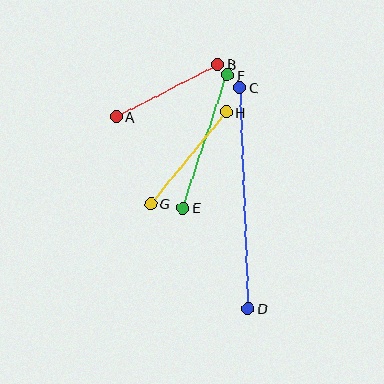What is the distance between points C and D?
The distance is approximately 221 pixels.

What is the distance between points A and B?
The distance is approximately 114 pixels.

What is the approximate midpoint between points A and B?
The midpoint is at approximately (167, 90) pixels.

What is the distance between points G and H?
The distance is approximately 119 pixels.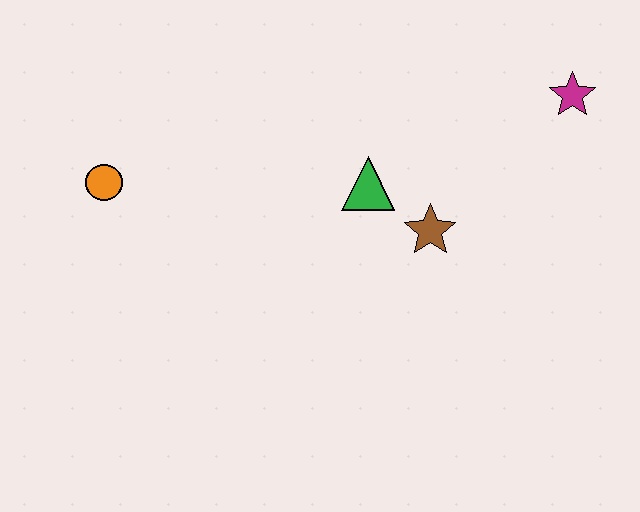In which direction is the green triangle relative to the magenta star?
The green triangle is to the left of the magenta star.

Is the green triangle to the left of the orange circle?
No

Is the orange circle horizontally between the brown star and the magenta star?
No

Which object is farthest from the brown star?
The orange circle is farthest from the brown star.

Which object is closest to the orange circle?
The green triangle is closest to the orange circle.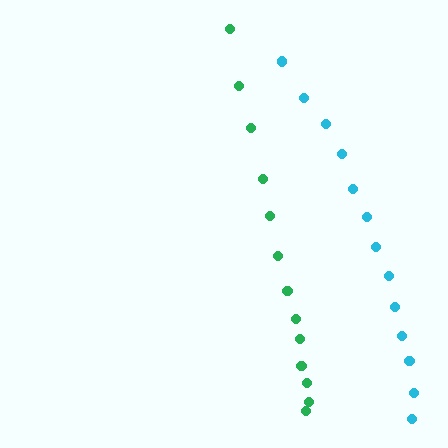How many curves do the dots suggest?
There are 2 distinct paths.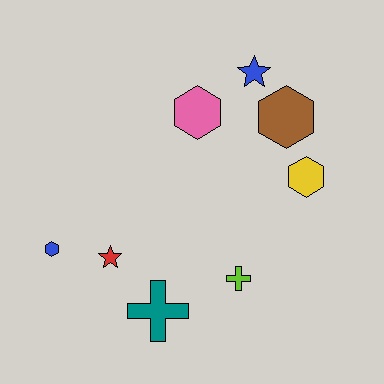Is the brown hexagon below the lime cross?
No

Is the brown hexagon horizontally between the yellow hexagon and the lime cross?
Yes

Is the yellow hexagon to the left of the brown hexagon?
No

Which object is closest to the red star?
The blue hexagon is closest to the red star.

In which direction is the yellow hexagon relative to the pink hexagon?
The yellow hexagon is to the right of the pink hexagon.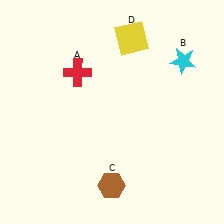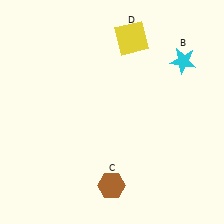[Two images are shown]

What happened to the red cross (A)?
The red cross (A) was removed in Image 2. It was in the top-left area of Image 1.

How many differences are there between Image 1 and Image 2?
There is 1 difference between the two images.